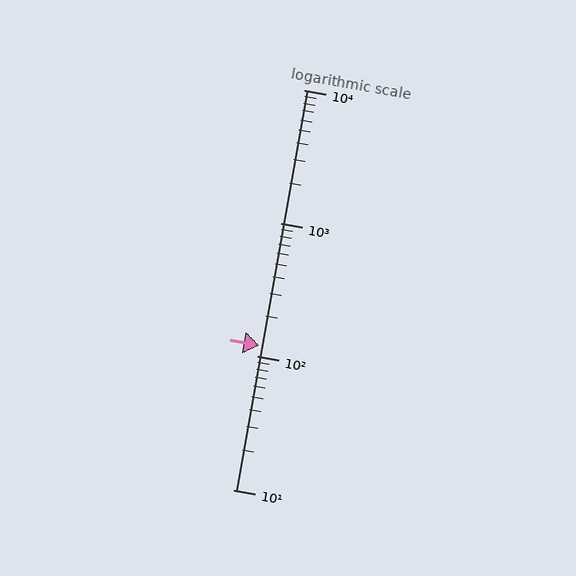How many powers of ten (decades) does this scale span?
The scale spans 3 decades, from 10 to 10000.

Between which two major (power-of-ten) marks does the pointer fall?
The pointer is between 100 and 1000.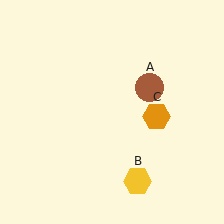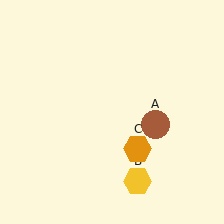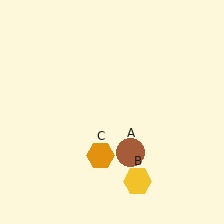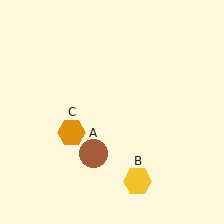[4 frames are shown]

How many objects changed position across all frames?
2 objects changed position: brown circle (object A), orange hexagon (object C).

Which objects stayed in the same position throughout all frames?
Yellow hexagon (object B) remained stationary.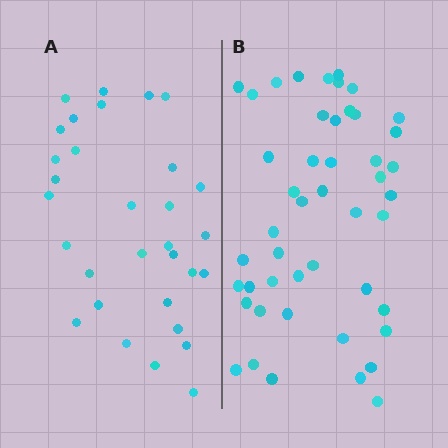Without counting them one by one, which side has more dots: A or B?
Region B (the right region) has more dots.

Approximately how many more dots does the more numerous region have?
Region B has approximately 15 more dots than region A.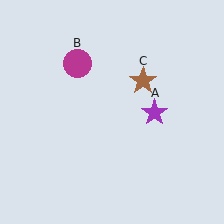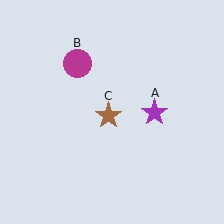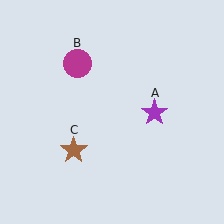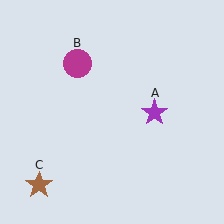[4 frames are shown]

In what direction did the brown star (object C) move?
The brown star (object C) moved down and to the left.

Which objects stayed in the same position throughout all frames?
Purple star (object A) and magenta circle (object B) remained stationary.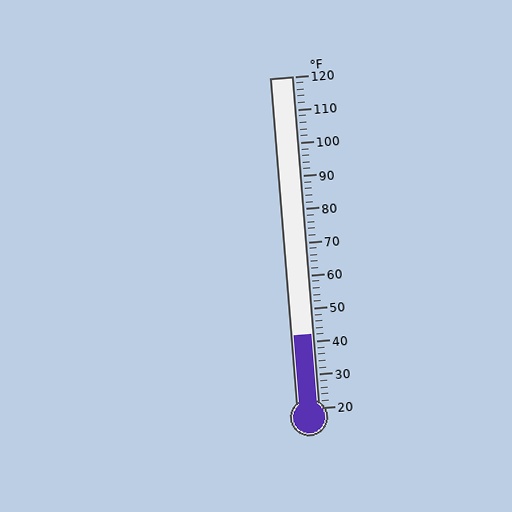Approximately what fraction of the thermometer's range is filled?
The thermometer is filled to approximately 20% of its range.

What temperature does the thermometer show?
The thermometer shows approximately 42°F.